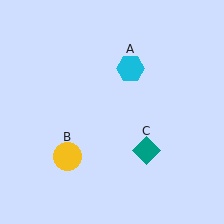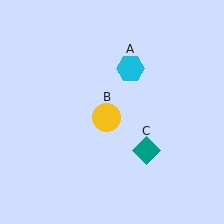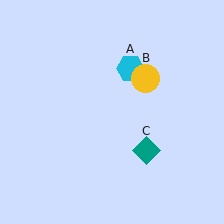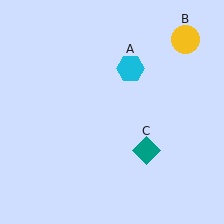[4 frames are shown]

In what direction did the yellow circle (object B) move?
The yellow circle (object B) moved up and to the right.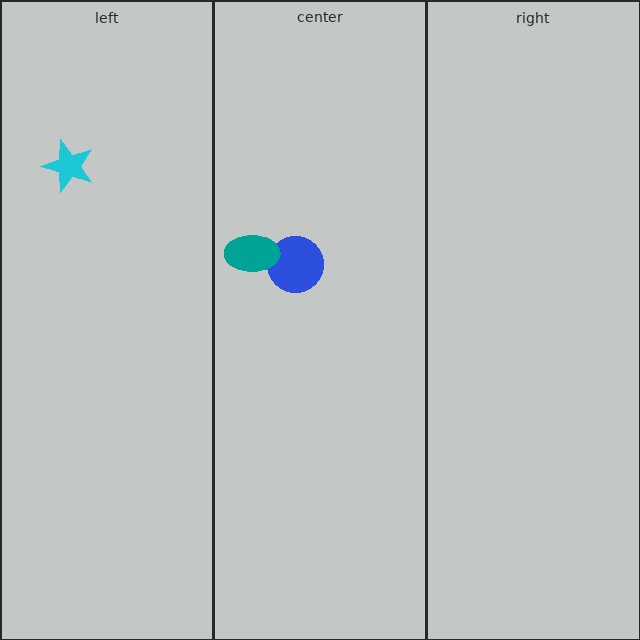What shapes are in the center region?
The blue circle, the teal ellipse.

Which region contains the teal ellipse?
The center region.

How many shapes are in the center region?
2.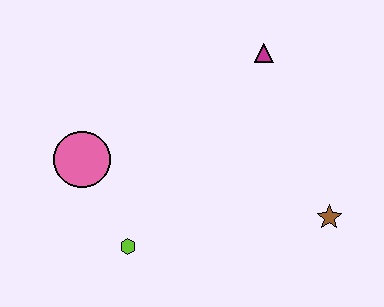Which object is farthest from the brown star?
The pink circle is farthest from the brown star.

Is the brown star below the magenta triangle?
Yes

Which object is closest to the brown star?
The magenta triangle is closest to the brown star.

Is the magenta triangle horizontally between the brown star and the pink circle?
Yes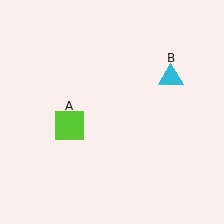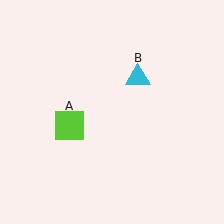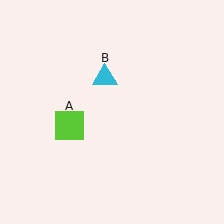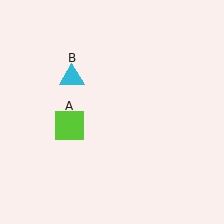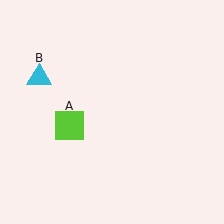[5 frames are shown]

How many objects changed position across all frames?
1 object changed position: cyan triangle (object B).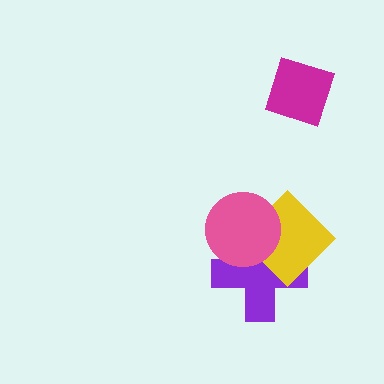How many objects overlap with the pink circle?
2 objects overlap with the pink circle.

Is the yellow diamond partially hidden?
Yes, it is partially covered by another shape.